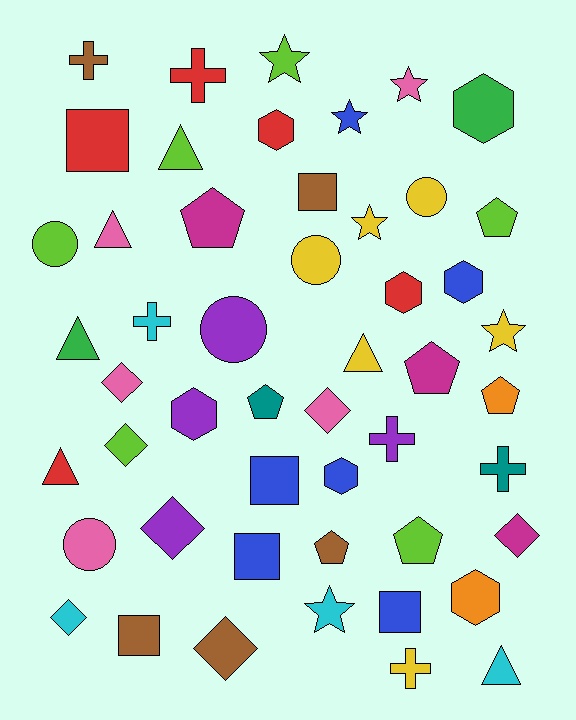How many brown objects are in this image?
There are 5 brown objects.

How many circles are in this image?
There are 5 circles.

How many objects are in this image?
There are 50 objects.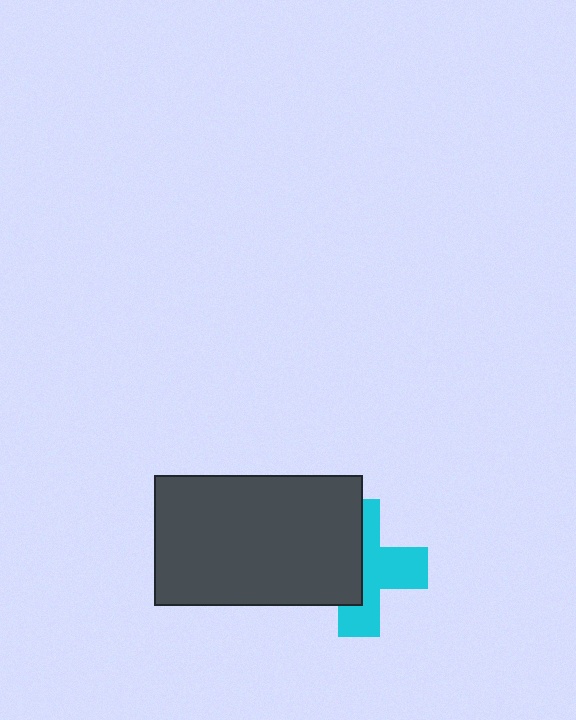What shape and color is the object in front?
The object in front is a dark gray rectangle.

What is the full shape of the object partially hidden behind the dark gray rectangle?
The partially hidden object is a cyan cross.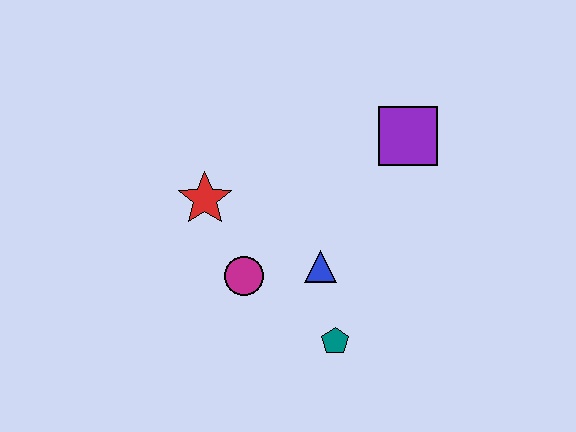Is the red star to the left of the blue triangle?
Yes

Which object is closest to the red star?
The magenta circle is closest to the red star.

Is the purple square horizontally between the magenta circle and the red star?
No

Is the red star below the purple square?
Yes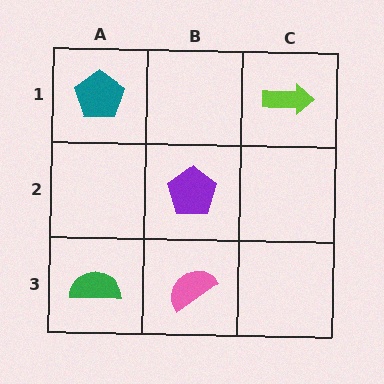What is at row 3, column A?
A green semicircle.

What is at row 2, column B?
A purple pentagon.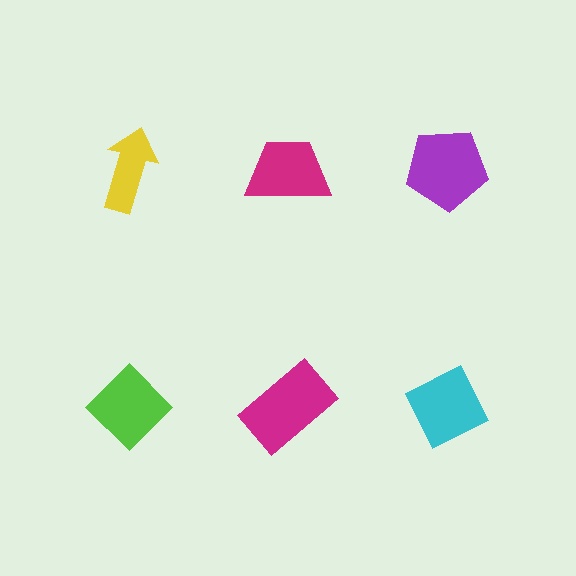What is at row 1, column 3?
A purple pentagon.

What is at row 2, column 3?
A cyan diamond.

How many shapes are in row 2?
3 shapes.